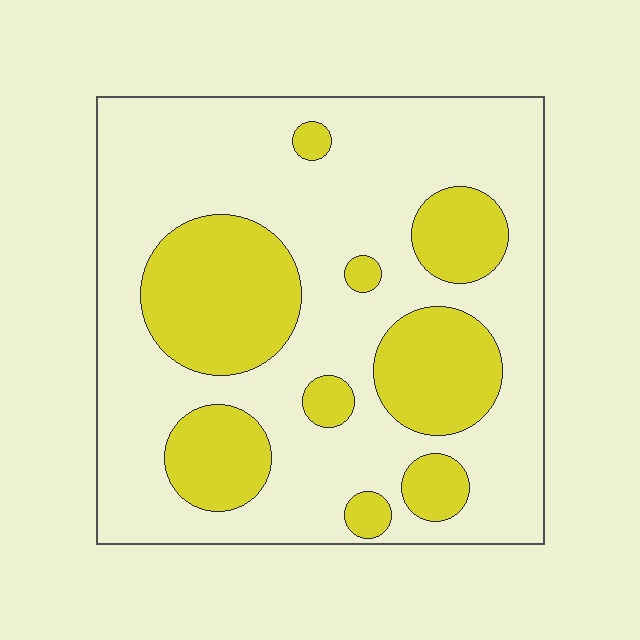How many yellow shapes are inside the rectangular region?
9.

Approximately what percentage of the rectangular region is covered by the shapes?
Approximately 30%.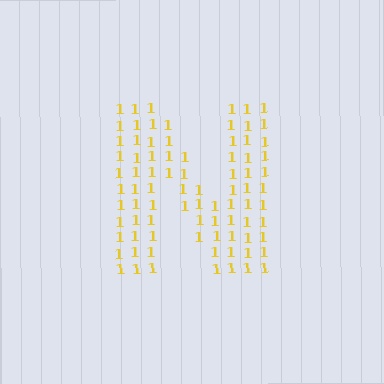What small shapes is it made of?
It is made of small digit 1's.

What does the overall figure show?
The overall figure shows the letter N.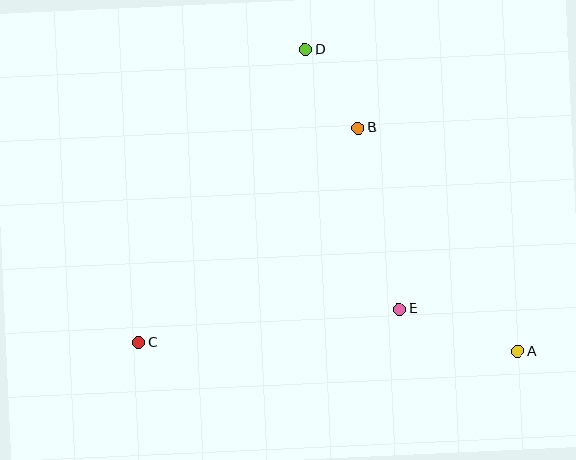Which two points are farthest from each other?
Points A and C are farthest from each other.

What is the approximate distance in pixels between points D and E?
The distance between D and E is approximately 276 pixels.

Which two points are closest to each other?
Points B and D are closest to each other.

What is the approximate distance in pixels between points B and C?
The distance between B and C is approximately 307 pixels.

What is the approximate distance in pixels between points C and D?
The distance between C and D is approximately 337 pixels.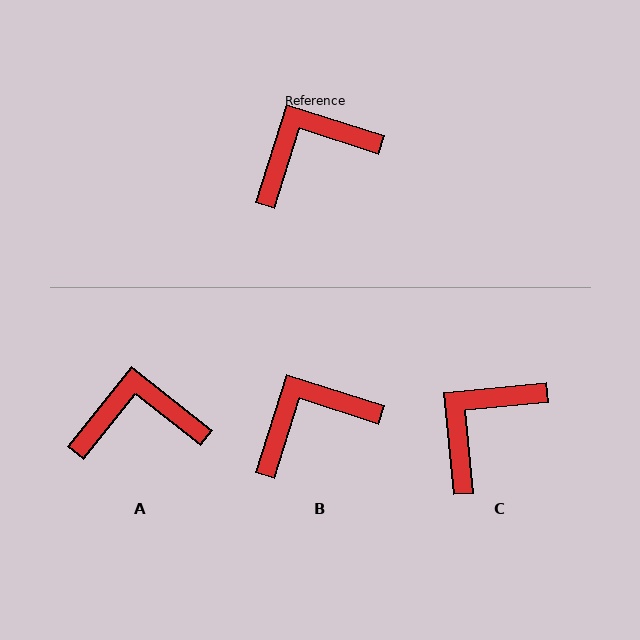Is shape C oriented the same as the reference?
No, it is off by about 23 degrees.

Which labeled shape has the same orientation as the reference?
B.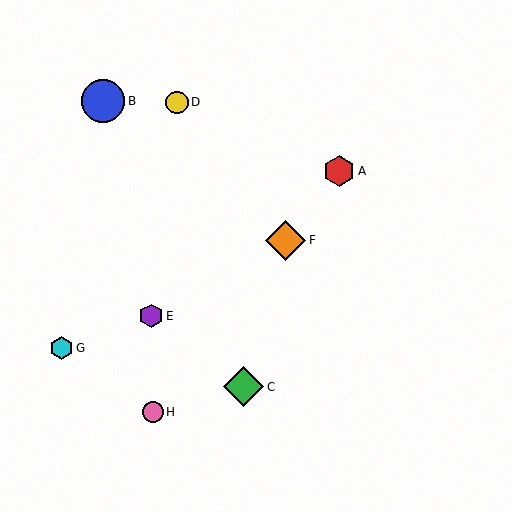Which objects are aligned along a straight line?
Objects A, F, H are aligned along a straight line.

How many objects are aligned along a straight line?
3 objects (A, F, H) are aligned along a straight line.